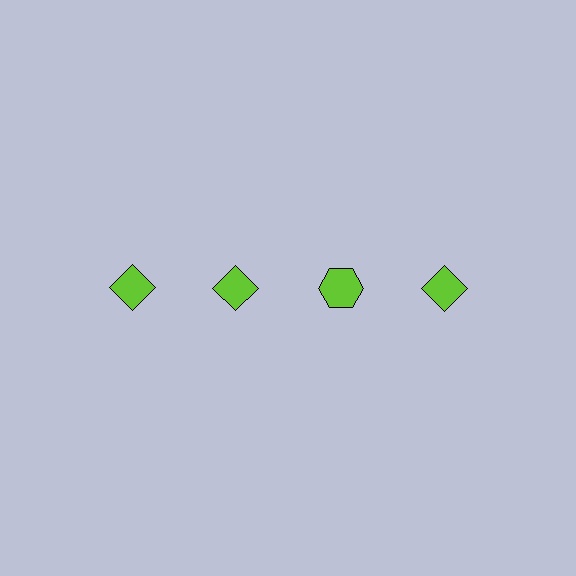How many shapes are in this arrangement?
There are 4 shapes arranged in a grid pattern.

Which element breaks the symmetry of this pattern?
The lime hexagon in the top row, center column breaks the symmetry. All other shapes are lime diamonds.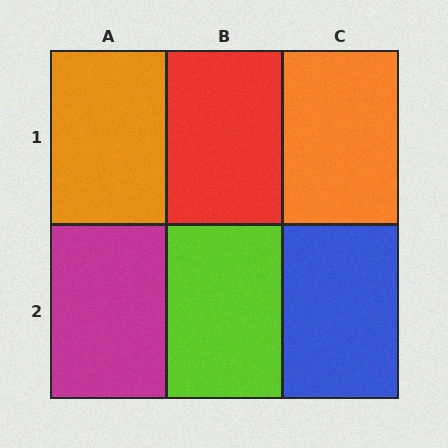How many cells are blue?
1 cell is blue.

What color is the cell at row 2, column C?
Blue.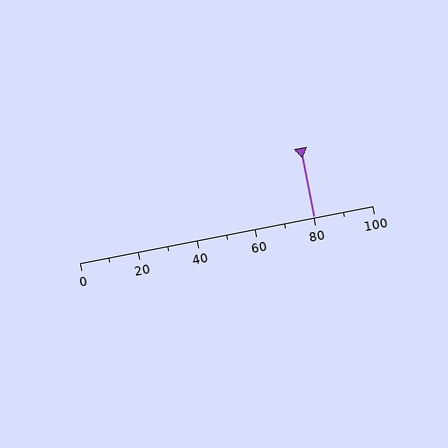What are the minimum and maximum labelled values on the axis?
The axis runs from 0 to 100.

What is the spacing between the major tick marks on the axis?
The major ticks are spaced 20 apart.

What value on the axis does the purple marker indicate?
The marker indicates approximately 80.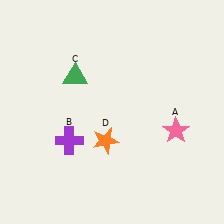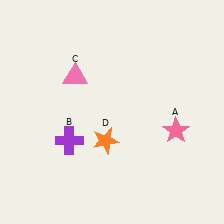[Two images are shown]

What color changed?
The triangle (C) changed from green in Image 1 to pink in Image 2.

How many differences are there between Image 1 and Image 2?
There is 1 difference between the two images.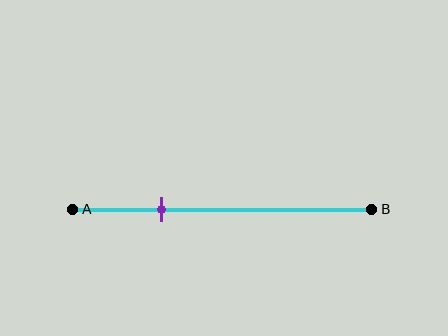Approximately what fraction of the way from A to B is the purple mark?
The purple mark is approximately 30% of the way from A to B.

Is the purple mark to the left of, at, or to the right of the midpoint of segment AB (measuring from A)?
The purple mark is to the left of the midpoint of segment AB.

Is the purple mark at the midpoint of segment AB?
No, the mark is at about 30% from A, not at the 50% midpoint.